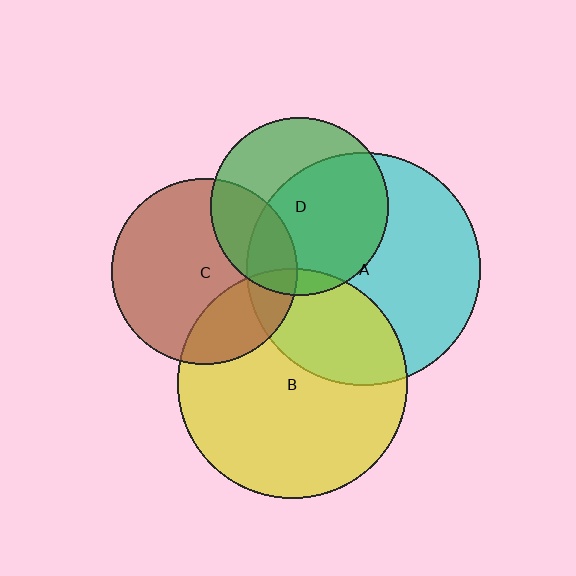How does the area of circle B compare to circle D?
Approximately 1.7 times.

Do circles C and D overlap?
Yes.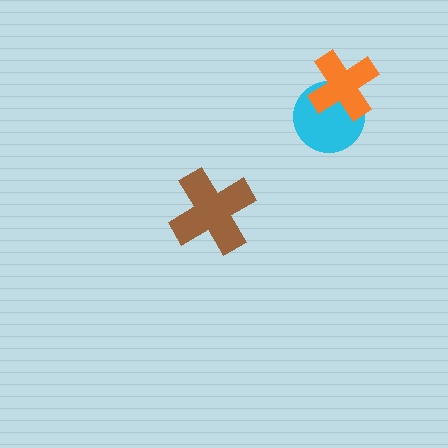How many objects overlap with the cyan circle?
1 object overlaps with the cyan circle.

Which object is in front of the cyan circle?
The orange cross is in front of the cyan circle.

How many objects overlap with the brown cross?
0 objects overlap with the brown cross.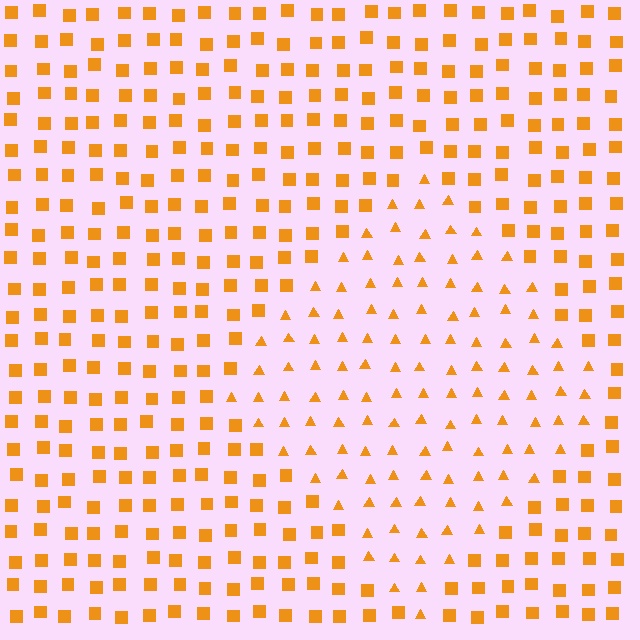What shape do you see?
I see a diamond.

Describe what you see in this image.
The image is filled with small orange elements arranged in a uniform grid. A diamond-shaped region contains triangles, while the surrounding area contains squares. The boundary is defined purely by the change in element shape.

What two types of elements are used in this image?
The image uses triangles inside the diamond region and squares outside it.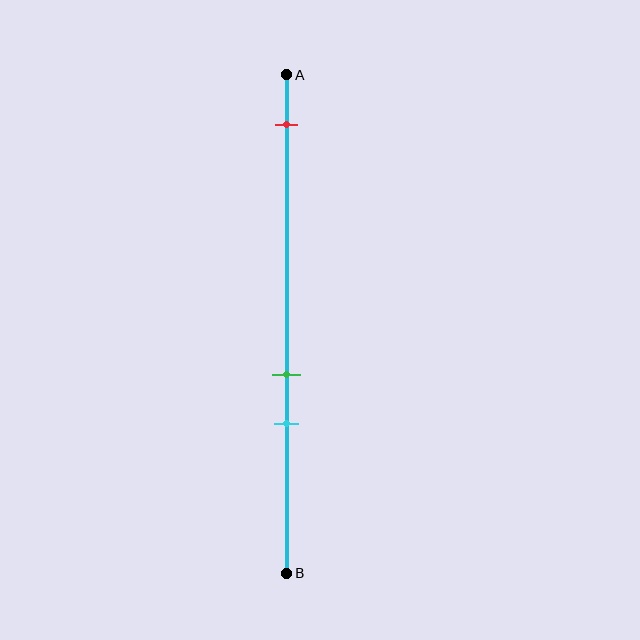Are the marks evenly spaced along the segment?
No, the marks are not evenly spaced.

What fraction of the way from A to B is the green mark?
The green mark is approximately 60% (0.6) of the way from A to B.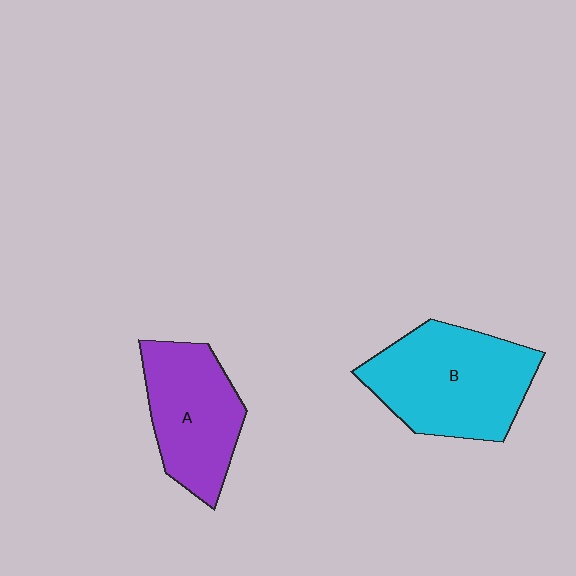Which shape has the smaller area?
Shape A (purple).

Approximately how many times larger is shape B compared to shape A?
Approximately 1.3 times.